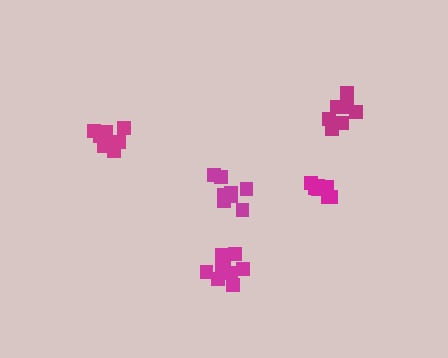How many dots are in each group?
Group 1: 9 dots, Group 2: 8 dots, Group 3: 10 dots, Group 4: 7 dots, Group 5: 9 dots (43 total).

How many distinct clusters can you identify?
There are 5 distinct clusters.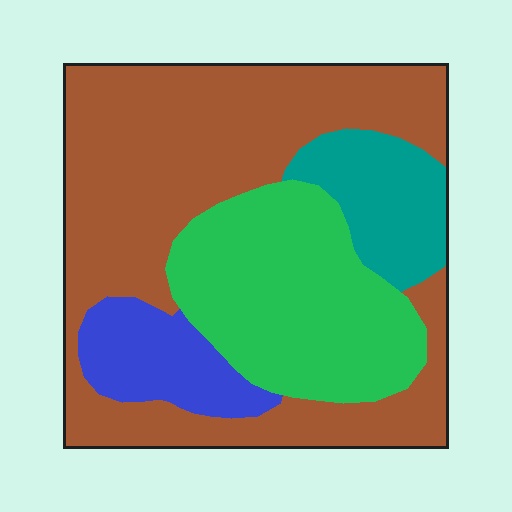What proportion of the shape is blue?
Blue covers around 10% of the shape.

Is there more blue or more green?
Green.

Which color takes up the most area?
Brown, at roughly 50%.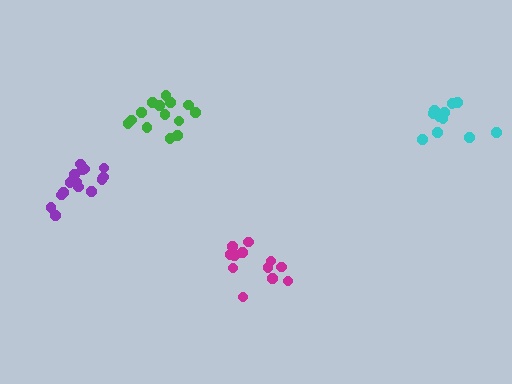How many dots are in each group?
Group 1: 11 dots, Group 2: 12 dots, Group 3: 14 dots, Group 4: 15 dots (52 total).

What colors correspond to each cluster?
The clusters are colored: cyan, magenta, green, purple.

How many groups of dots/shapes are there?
There are 4 groups.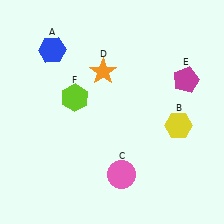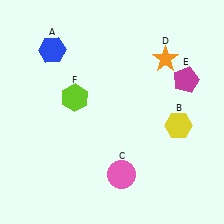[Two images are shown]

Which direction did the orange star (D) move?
The orange star (D) moved right.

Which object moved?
The orange star (D) moved right.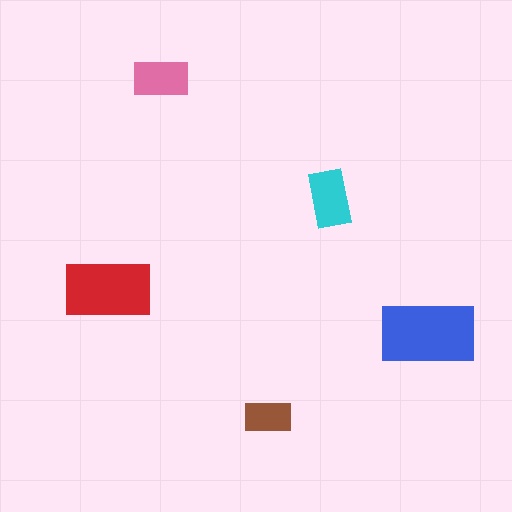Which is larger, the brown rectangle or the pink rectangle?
The pink one.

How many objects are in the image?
There are 5 objects in the image.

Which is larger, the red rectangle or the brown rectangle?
The red one.